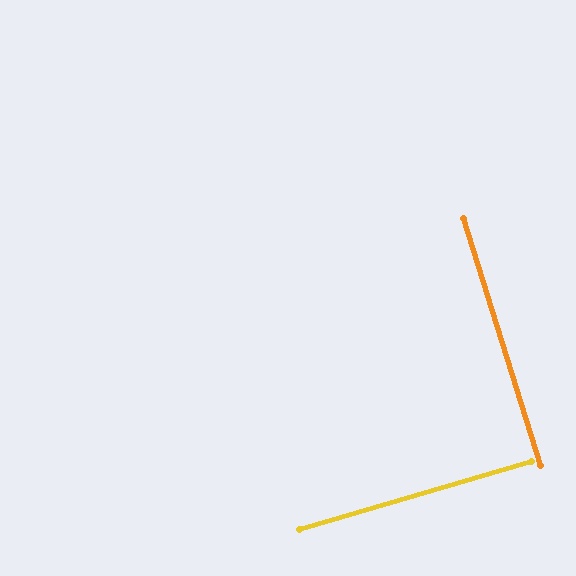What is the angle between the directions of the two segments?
Approximately 89 degrees.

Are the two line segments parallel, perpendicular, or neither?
Perpendicular — they meet at approximately 89°.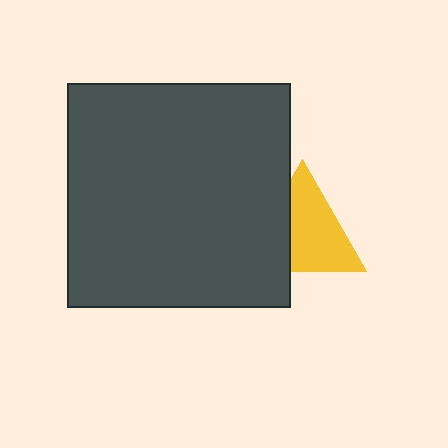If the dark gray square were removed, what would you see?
You would see the complete yellow triangle.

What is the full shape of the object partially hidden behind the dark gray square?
The partially hidden object is a yellow triangle.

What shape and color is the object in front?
The object in front is a dark gray square.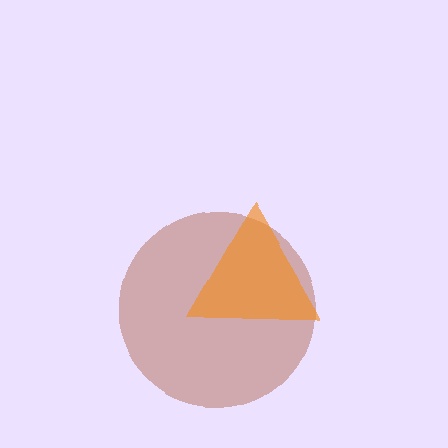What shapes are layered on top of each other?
The layered shapes are: a brown circle, an orange triangle.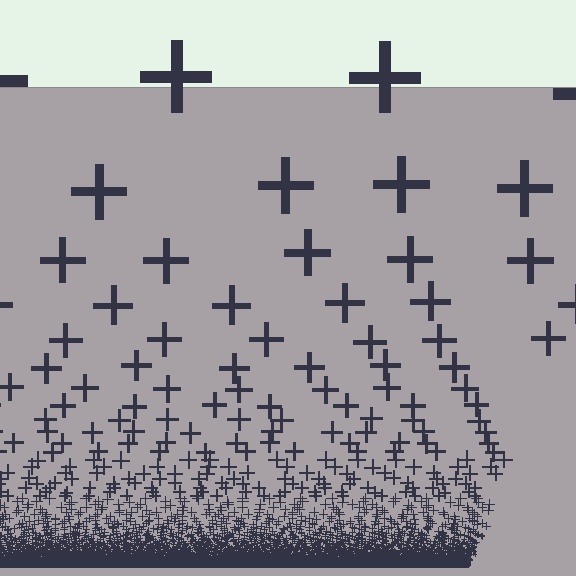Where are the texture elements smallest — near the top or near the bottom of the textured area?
Near the bottom.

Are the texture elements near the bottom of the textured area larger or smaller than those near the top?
Smaller. The gradient is inverted — elements near the bottom are smaller and denser.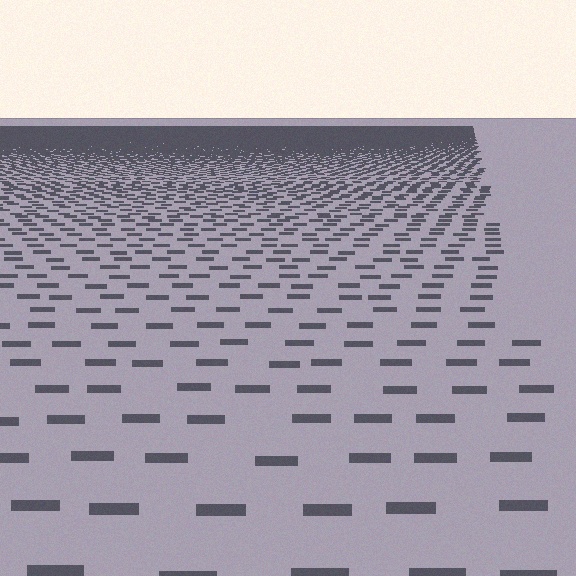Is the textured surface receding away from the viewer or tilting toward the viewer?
The surface is receding away from the viewer. Texture elements get smaller and denser toward the top.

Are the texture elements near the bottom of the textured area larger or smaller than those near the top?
Larger. Near the bottom, elements are closer to the viewer and appear at a bigger on-screen size.